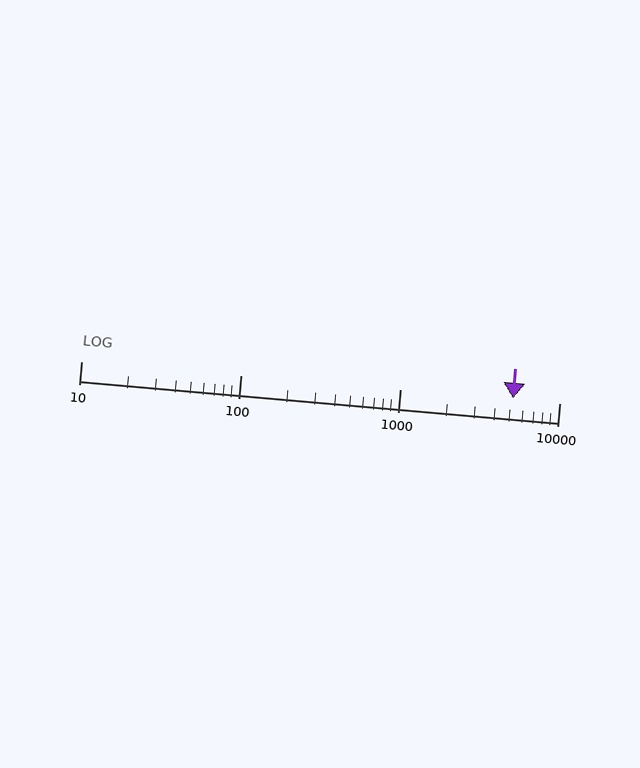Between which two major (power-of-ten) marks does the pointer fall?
The pointer is between 1000 and 10000.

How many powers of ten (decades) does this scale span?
The scale spans 3 decades, from 10 to 10000.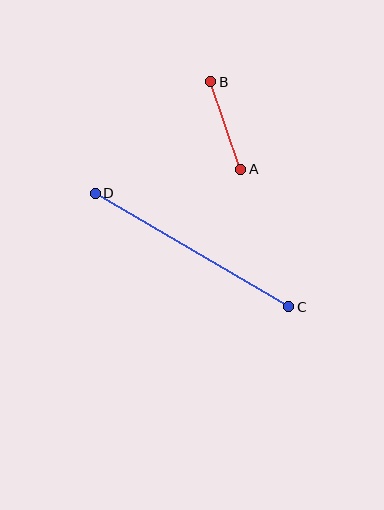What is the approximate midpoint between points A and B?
The midpoint is at approximately (226, 126) pixels.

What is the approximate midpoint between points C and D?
The midpoint is at approximately (192, 250) pixels.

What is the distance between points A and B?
The distance is approximately 92 pixels.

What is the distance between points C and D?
The distance is approximately 224 pixels.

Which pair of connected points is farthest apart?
Points C and D are farthest apart.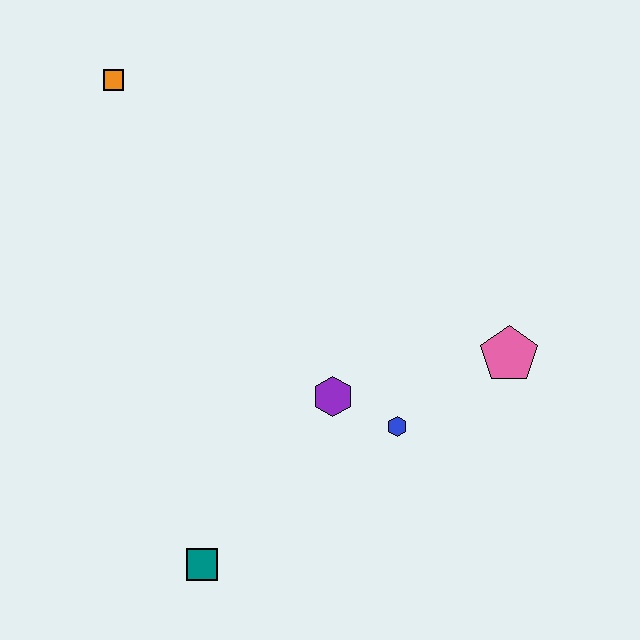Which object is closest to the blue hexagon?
The purple hexagon is closest to the blue hexagon.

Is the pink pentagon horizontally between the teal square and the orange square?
No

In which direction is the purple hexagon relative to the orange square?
The purple hexagon is below the orange square.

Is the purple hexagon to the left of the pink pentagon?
Yes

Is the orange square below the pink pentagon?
No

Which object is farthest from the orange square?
The teal square is farthest from the orange square.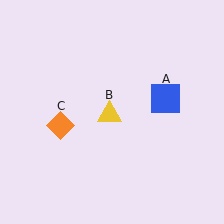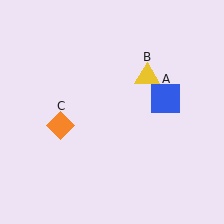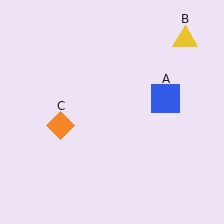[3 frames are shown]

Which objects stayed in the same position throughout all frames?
Blue square (object A) and orange diamond (object C) remained stationary.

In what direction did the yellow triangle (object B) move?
The yellow triangle (object B) moved up and to the right.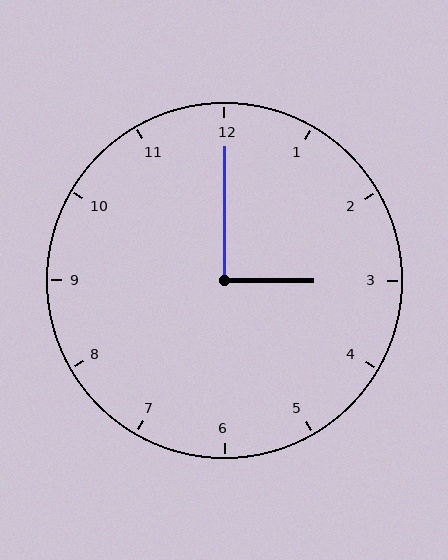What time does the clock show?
3:00.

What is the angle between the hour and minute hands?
Approximately 90 degrees.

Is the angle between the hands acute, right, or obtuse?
It is right.